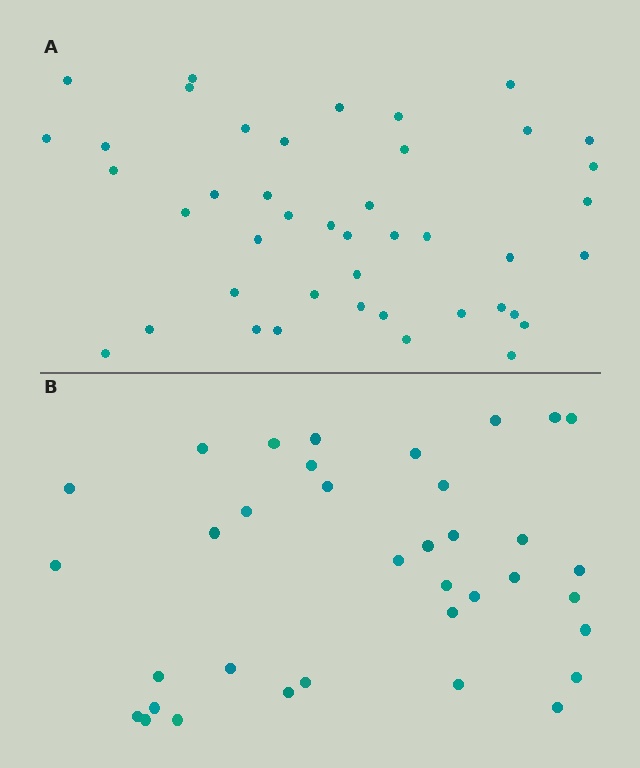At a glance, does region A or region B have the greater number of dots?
Region A (the top region) has more dots.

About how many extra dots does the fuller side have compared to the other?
Region A has roughly 8 or so more dots than region B.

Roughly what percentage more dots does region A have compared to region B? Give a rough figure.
About 20% more.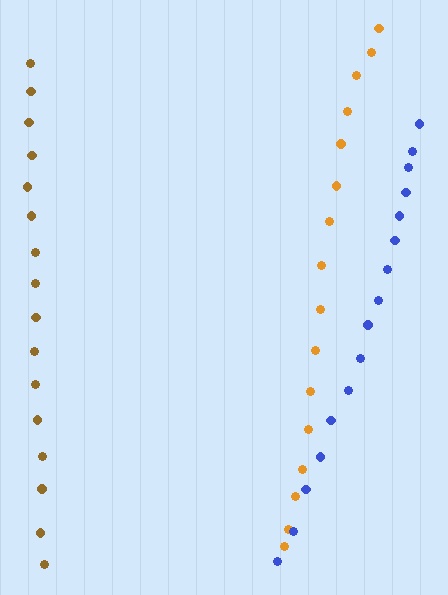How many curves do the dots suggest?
There are 3 distinct paths.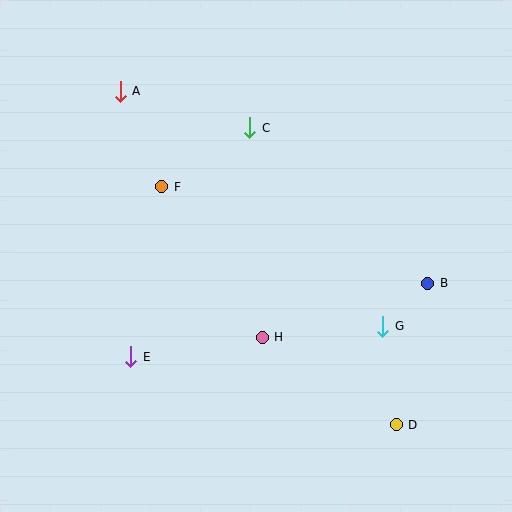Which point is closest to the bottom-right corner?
Point D is closest to the bottom-right corner.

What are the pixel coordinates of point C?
Point C is at (250, 128).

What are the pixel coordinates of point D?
Point D is at (396, 425).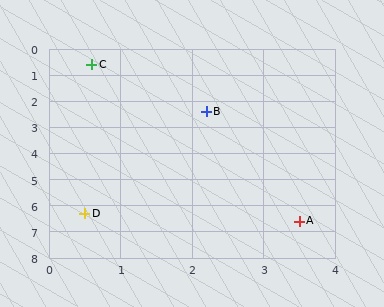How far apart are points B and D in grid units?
Points B and D are about 4.3 grid units apart.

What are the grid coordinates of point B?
Point B is at approximately (2.2, 2.4).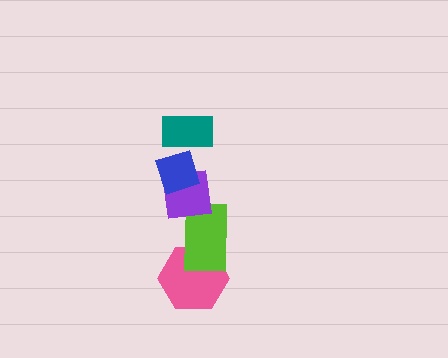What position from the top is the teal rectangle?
The teal rectangle is 1st from the top.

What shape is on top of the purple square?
The blue diamond is on top of the purple square.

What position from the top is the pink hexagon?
The pink hexagon is 5th from the top.